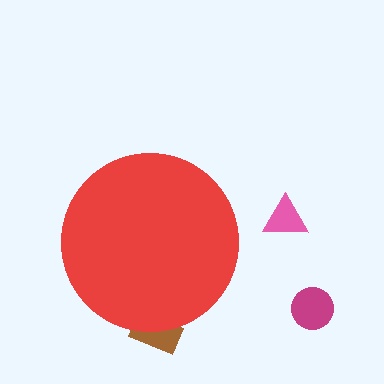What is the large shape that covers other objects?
A red circle.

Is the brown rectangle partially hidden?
Yes, the brown rectangle is partially hidden behind the red circle.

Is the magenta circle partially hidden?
No, the magenta circle is fully visible.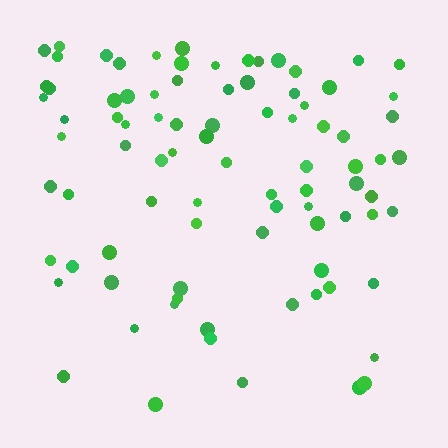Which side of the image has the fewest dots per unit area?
The bottom.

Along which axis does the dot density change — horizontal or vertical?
Vertical.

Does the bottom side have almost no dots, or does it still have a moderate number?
Still a moderate number, just noticeably fewer than the top.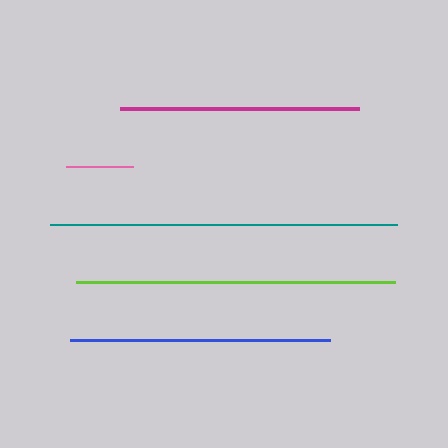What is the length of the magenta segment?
The magenta segment is approximately 239 pixels long.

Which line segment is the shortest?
The pink line is the shortest at approximately 66 pixels.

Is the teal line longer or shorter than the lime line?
The teal line is longer than the lime line.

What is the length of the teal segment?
The teal segment is approximately 347 pixels long.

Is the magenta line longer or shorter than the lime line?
The lime line is longer than the magenta line.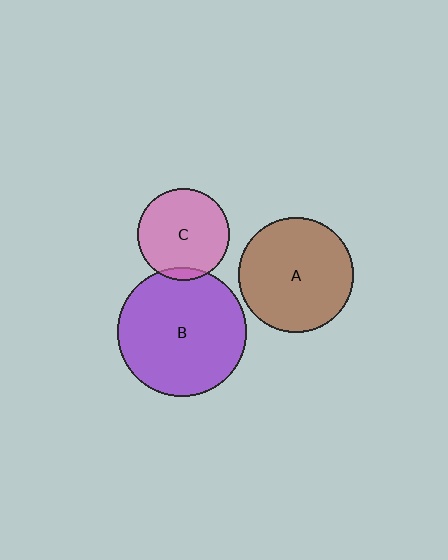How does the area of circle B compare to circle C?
Approximately 2.0 times.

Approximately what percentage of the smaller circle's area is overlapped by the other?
Approximately 5%.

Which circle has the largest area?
Circle B (purple).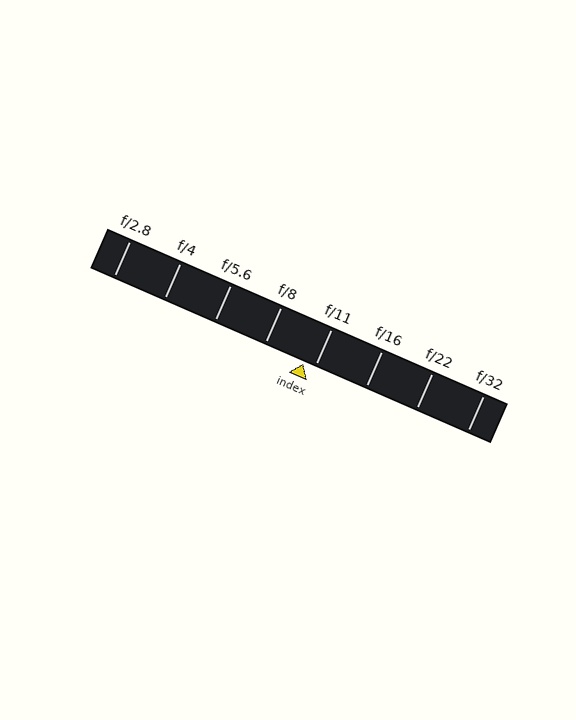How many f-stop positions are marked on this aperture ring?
There are 8 f-stop positions marked.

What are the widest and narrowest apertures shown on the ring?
The widest aperture shown is f/2.8 and the narrowest is f/32.